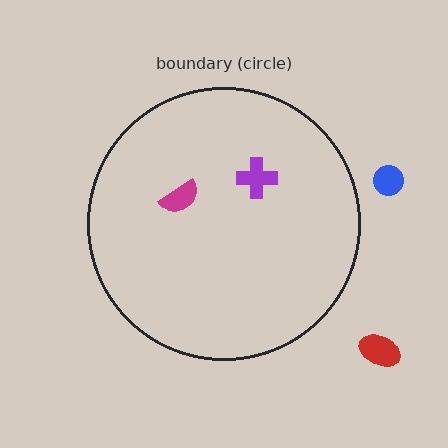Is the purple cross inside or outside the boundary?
Inside.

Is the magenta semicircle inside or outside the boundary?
Inside.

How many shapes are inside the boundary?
2 inside, 2 outside.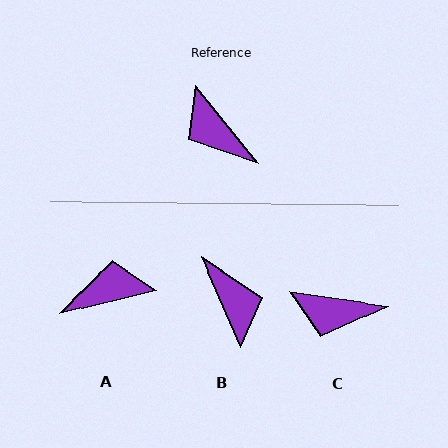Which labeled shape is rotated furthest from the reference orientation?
B, about 165 degrees away.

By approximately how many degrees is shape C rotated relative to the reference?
Approximately 43 degrees counter-clockwise.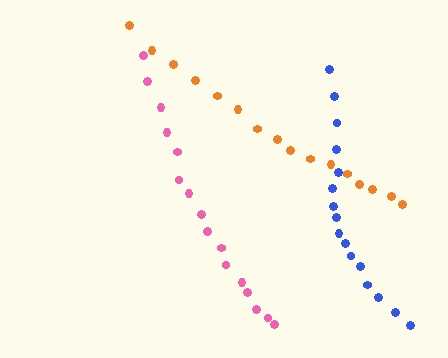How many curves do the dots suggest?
There are 3 distinct paths.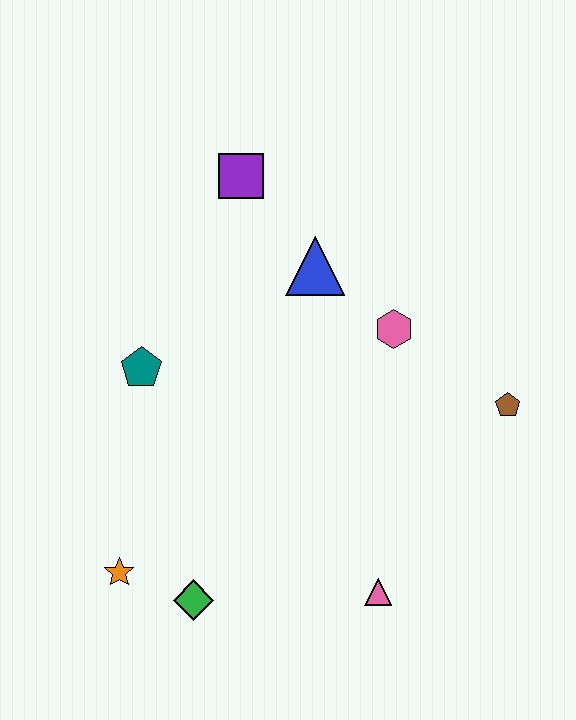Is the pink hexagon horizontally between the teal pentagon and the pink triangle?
No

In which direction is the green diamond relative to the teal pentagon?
The green diamond is below the teal pentagon.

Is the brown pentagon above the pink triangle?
Yes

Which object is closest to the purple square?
The blue triangle is closest to the purple square.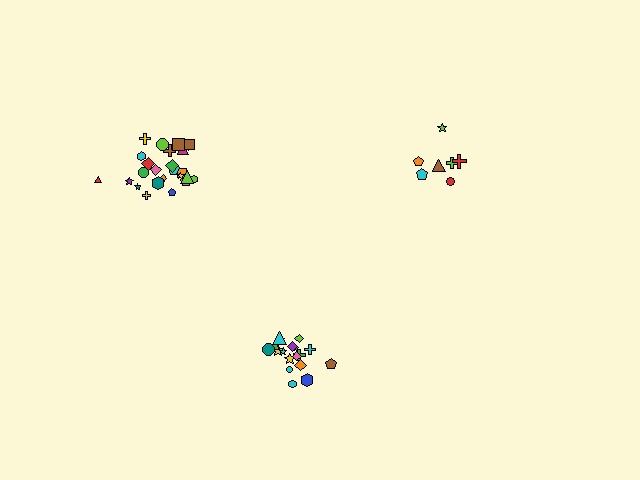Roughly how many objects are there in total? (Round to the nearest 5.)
Roughly 50 objects in total.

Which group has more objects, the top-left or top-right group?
The top-left group.